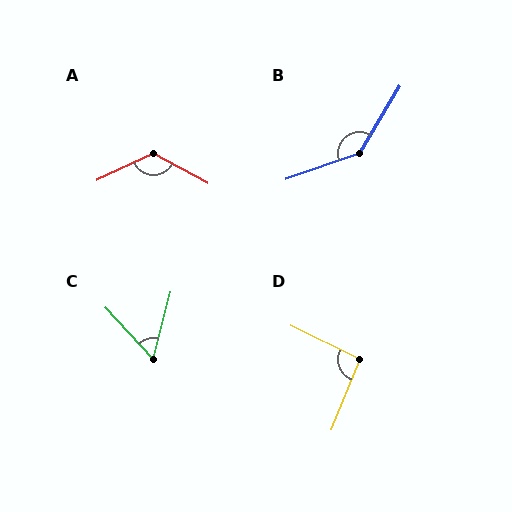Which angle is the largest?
B, at approximately 140 degrees.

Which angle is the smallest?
C, at approximately 57 degrees.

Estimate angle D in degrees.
Approximately 94 degrees.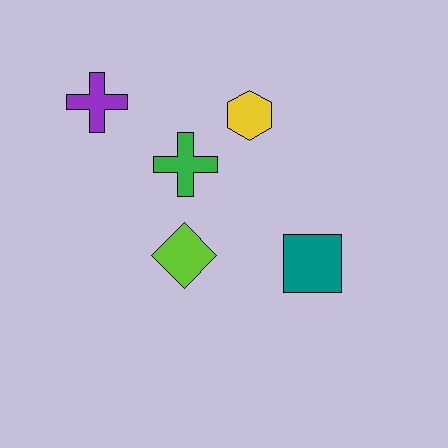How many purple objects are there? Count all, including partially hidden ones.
There is 1 purple object.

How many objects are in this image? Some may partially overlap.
There are 5 objects.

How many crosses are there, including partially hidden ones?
There are 2 crosses.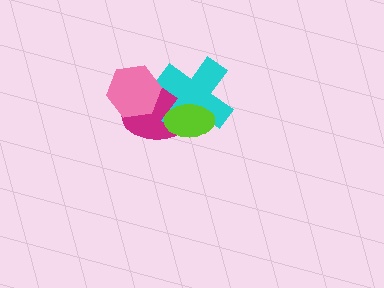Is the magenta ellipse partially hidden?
Yes, it is partially covered by another shape.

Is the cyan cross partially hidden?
Yes, it is partially covered by another shape.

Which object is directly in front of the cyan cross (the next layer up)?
The pink hexagon is directly in front of the cyan cross.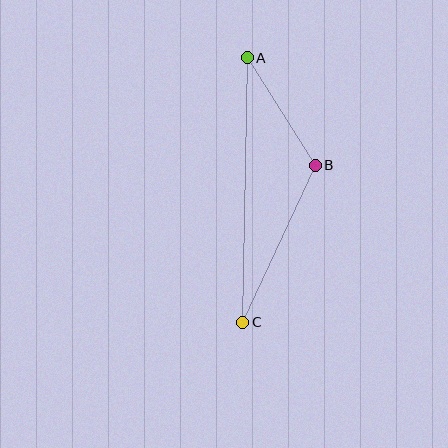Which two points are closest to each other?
Points A and B are closest to each other.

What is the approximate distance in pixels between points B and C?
The distance between B and C is approximately 173 pixels.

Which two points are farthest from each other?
Points A and C are farthest from each other.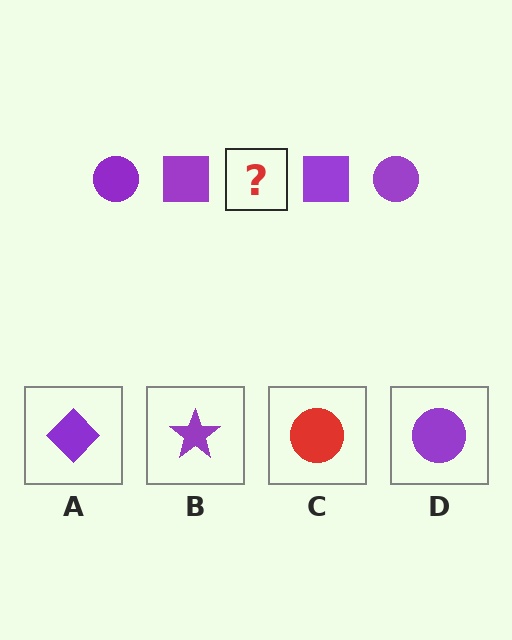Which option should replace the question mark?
Option D.